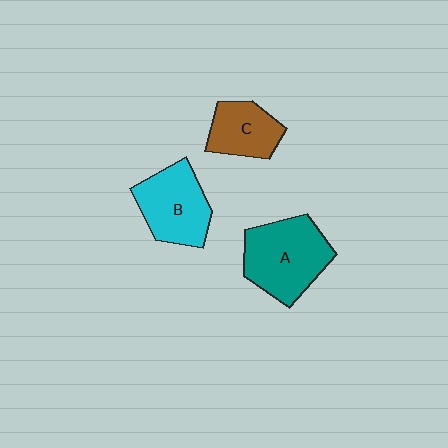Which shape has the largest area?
Shape A (teal).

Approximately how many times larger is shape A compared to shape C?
Approximately 1.6 times.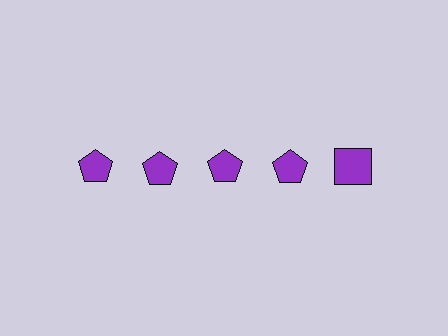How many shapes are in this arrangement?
There are 5 shapes arranged in a grid pattern.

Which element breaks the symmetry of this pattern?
The purple square in the top row, rightmost column breaks the symmetry. All other shapes are purple pentagons.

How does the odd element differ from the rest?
It has a different shape: square instead of pentagon.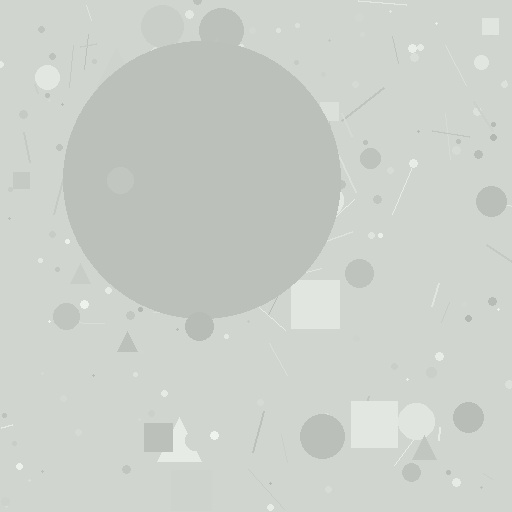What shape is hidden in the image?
A circle is hidden in the image.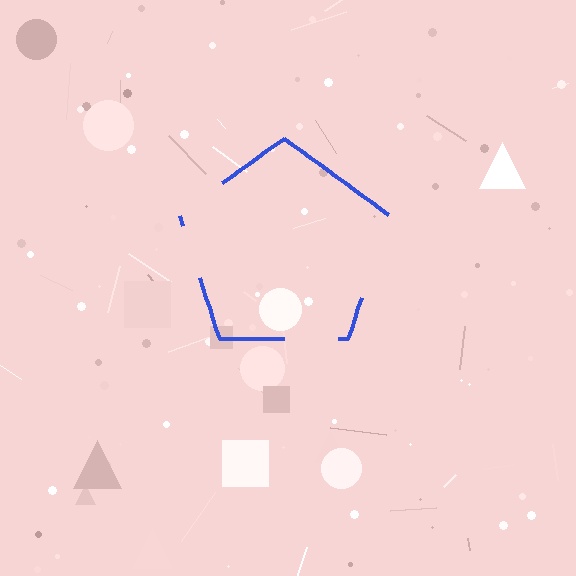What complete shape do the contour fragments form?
The contour fragments form a pentagon.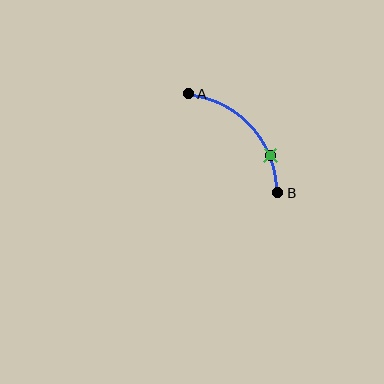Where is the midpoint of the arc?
The arc midpoint is the point on the curve farthest from the straight line joining A and B. It sits above and to the right of that line.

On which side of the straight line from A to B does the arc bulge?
The arc bulges above and to the right of the straight line connecting A and B.